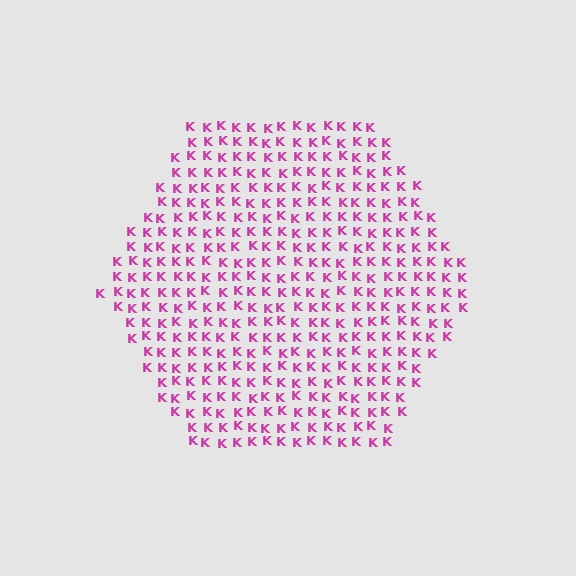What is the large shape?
The large shape is a hexagon.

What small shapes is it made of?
It is made of small letter K's.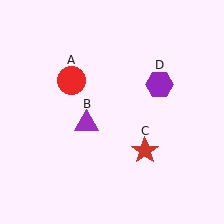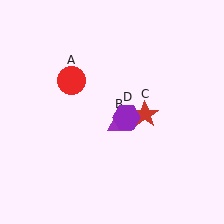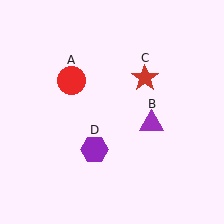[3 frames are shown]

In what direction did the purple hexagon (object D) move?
The purple hexagon (object D) moved down and to the left.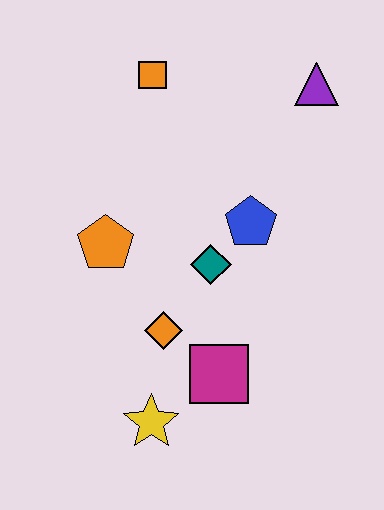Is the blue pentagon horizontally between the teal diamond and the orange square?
No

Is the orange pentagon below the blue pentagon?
Yes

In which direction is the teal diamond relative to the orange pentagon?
The teal diamond is to the right of the orange pentagon.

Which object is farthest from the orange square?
The yellow star is farthest from the orange square.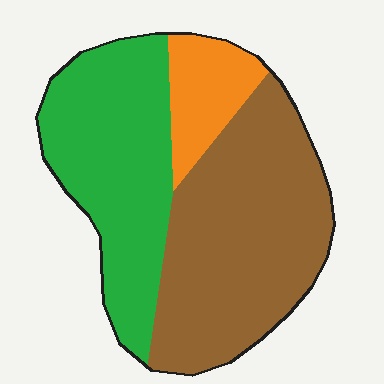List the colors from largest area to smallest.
From largest to smallest: brown, green, orange.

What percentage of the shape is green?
Green covers about 40% of the shape.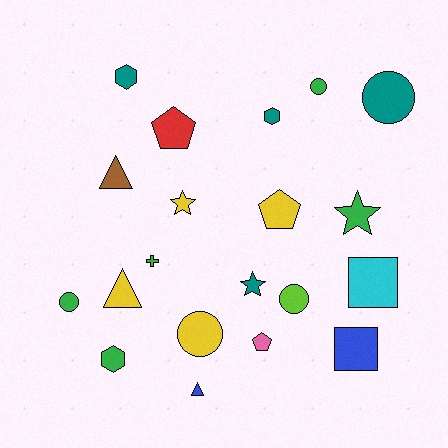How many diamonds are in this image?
There are no diamonds.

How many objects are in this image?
There are 20 objects.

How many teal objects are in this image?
There are 4 teal objects.